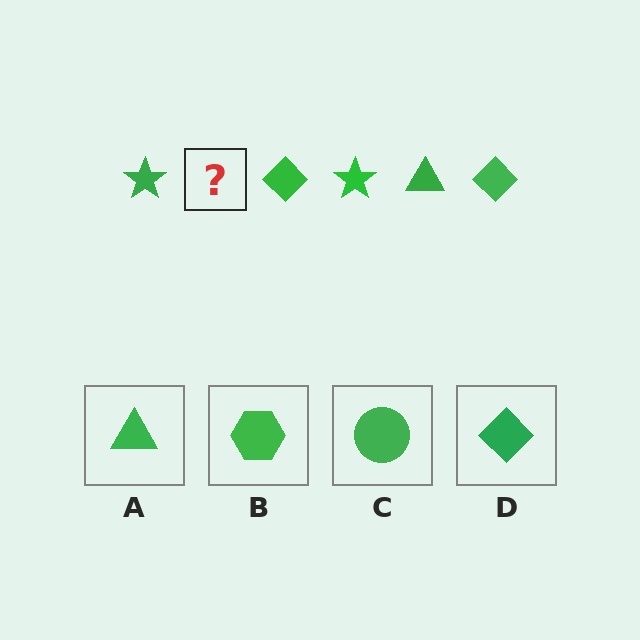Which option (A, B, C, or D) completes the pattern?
A.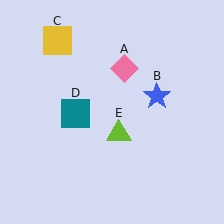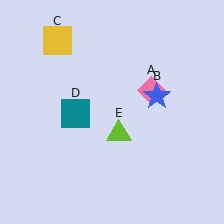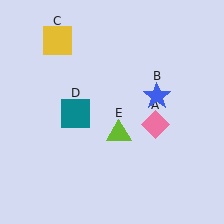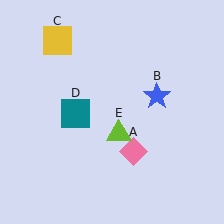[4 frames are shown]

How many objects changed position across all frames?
1 object changed position: pink diamond (object A).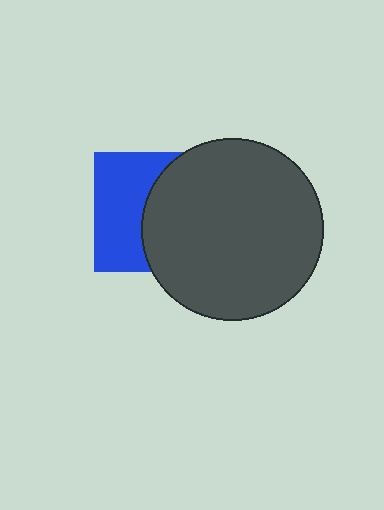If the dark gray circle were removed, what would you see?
You would see the complete blue square.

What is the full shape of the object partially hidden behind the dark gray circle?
The partially hidden object is a blue square.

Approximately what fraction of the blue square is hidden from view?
Roughly 53% of the blue square is hidden behind the dark gray circle.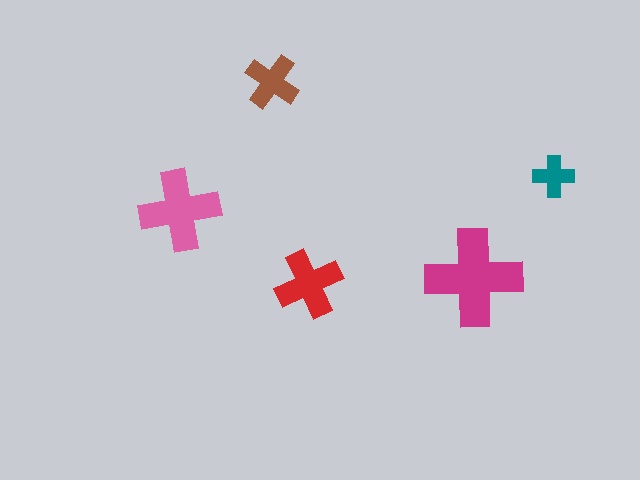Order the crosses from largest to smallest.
the magenta one, the pink one, the red one, the brown one, the teal one.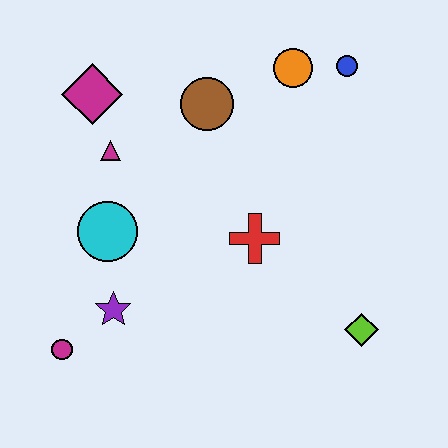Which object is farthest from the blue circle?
The magenta circle is farthest from the blue circle.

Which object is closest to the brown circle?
The orange circle is closest to the brown circle.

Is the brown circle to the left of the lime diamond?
Yes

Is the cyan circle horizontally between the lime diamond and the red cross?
No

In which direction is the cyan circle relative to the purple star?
The cyan circle is above the purple star.